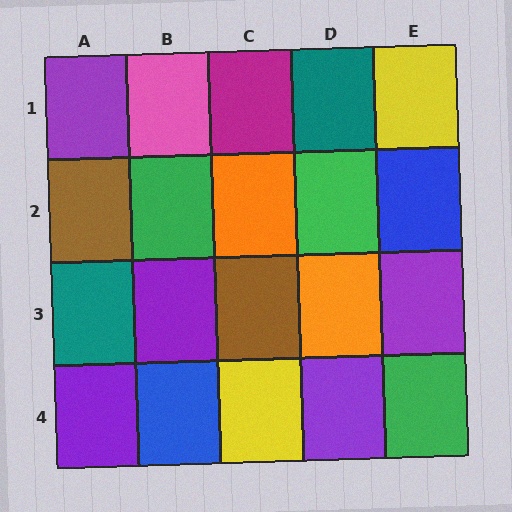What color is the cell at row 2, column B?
Green.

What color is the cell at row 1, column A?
Purple.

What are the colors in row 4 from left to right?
Purple, blue, yellow, purple, green.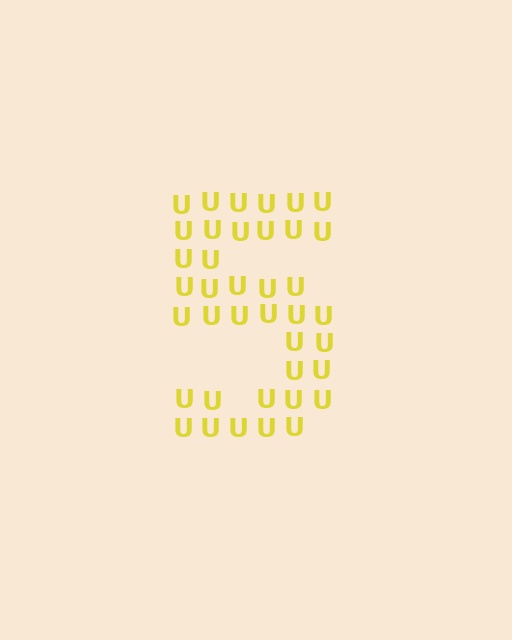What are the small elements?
The small elements are letter U's.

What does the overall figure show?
The overall figure shows the digit 5.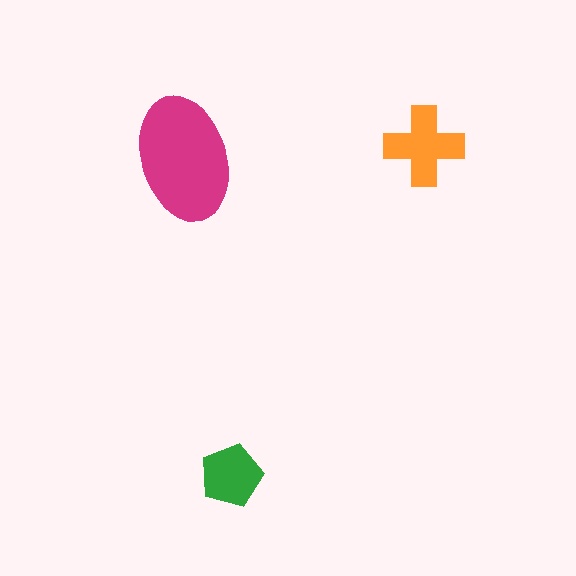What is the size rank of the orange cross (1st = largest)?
2nd.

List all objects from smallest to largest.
The green pentagon, the orange cross, the magenta ellipse.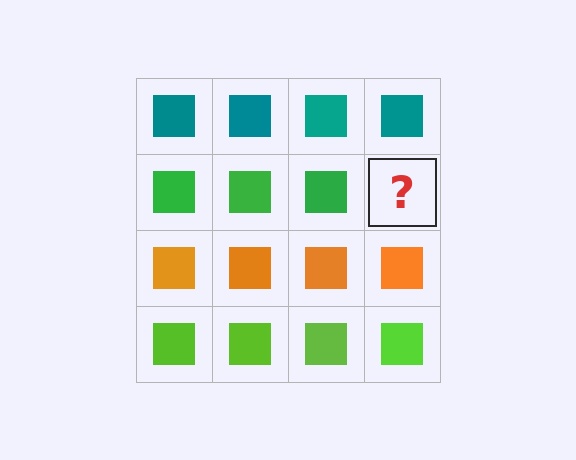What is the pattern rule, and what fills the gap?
The rule is that each row has a consistent color. The gap should be filled with a green square.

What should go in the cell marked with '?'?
The missing cell should contain a green square.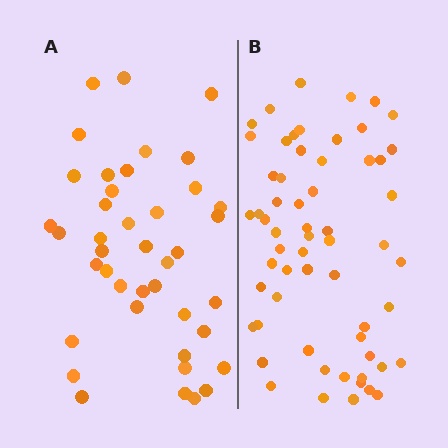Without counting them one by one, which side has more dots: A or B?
Region B (the right region) has more dots.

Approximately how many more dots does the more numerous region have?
Region B has approximately 20 more dots than region A.